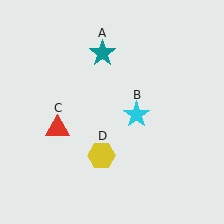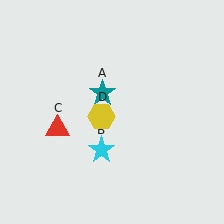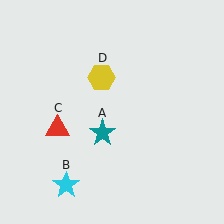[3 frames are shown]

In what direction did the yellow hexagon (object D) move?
The yellow hexagon (object D) moved up.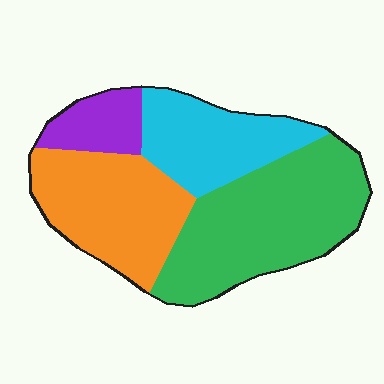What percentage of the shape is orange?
Orange takes up about one quarter (1/4) of the shape.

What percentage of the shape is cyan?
Cyan takes up less than a quarter of the shape.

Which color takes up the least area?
Purple, at roughly 10%.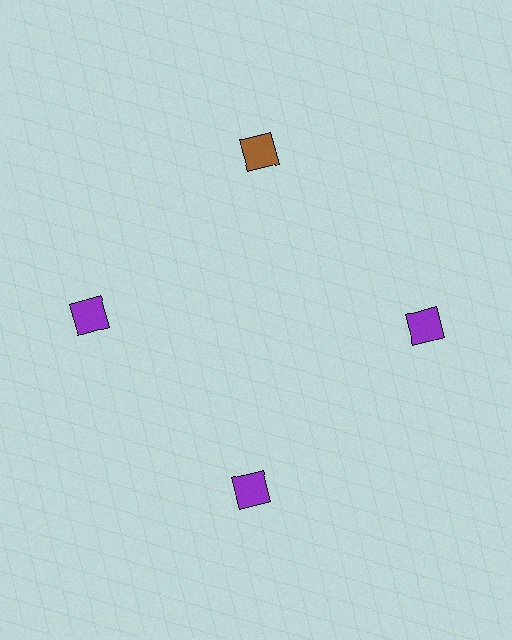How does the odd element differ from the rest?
It has a different color: brown instead of purple.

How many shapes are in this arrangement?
There are 4 shapes arranged in a ring pattern.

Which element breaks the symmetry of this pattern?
The brown diamond at roughly the 12 o'clock position breaks the symmetry. All other shapes are purple diamonds.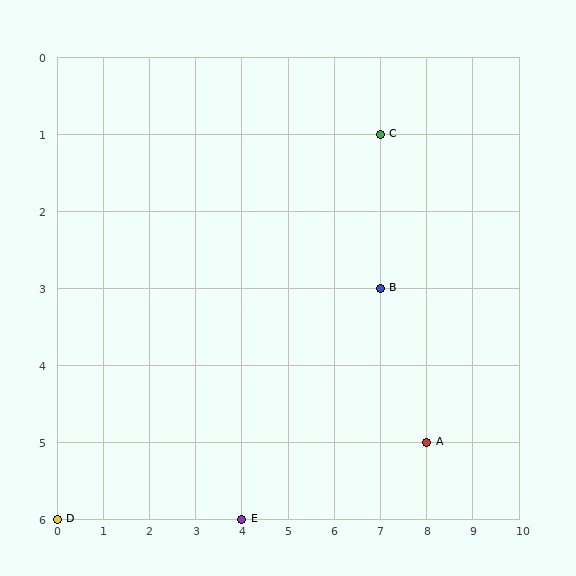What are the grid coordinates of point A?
Point A is at grid coordinates (8, 5).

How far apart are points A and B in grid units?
Points A and B are 1 column and 2 rows apart (about 2.2 grid units diagonally).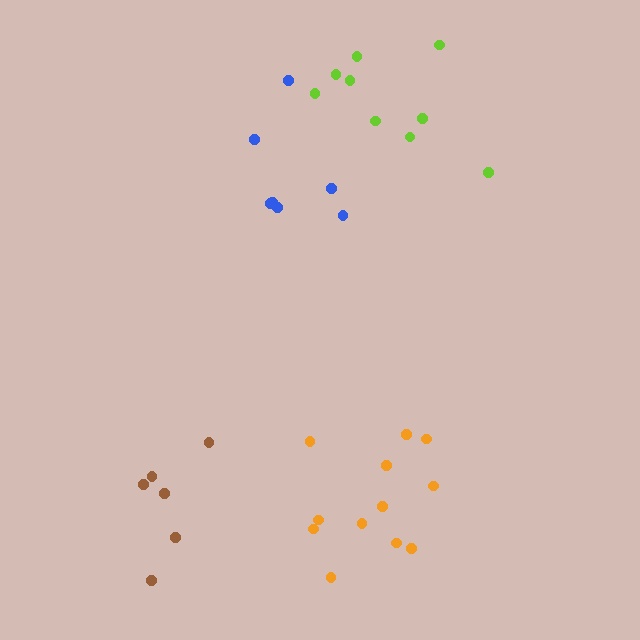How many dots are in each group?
Group 1: 12 dots, Group 2: 6 dots, Group 3: 7 dots, Group 4: 9 dots (34 total).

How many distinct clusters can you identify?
There are 4 distinct clusters.